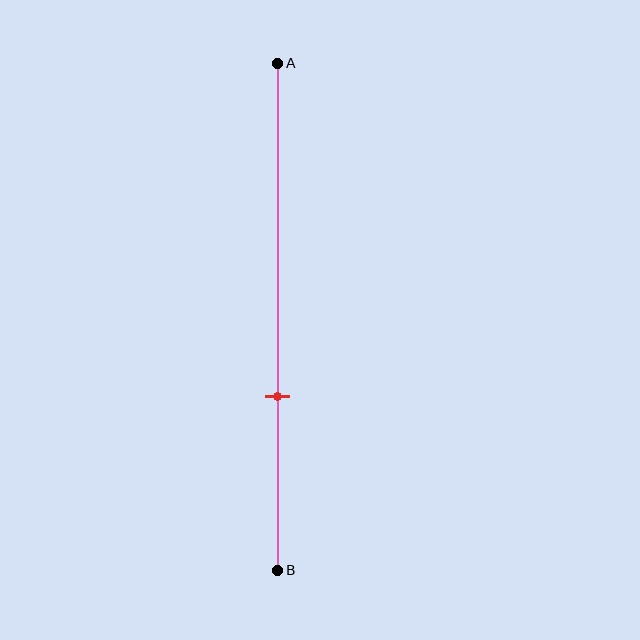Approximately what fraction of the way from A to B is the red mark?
The red mark is approximately 65% of the way from A to B.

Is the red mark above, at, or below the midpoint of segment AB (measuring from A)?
The red mark is below the midpoint of segment AB.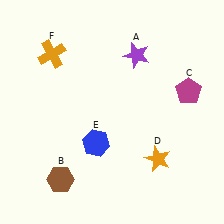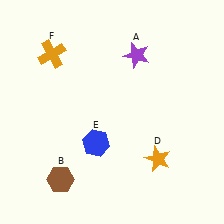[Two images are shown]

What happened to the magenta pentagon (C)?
The magenta pentagon (C) was removed in Image 2. It was in the top-right area of Image 1.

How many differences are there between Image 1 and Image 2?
There is 1 difference between the two images.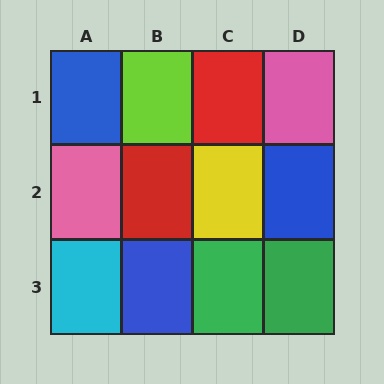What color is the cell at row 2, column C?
Yellow.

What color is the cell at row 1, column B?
Lime.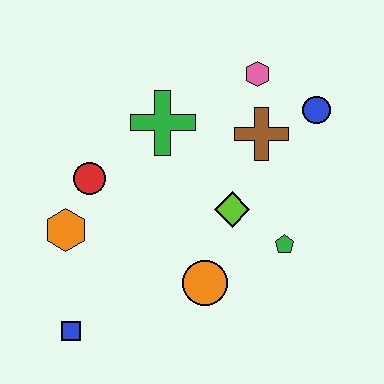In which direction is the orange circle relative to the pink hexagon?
The orange circle is below the pink hexagon.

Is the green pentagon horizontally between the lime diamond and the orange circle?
No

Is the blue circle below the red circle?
No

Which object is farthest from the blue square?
The blue circle is farthest from the blue square.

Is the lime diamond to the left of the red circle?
No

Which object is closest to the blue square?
The orange hexagon is closest to the blue square.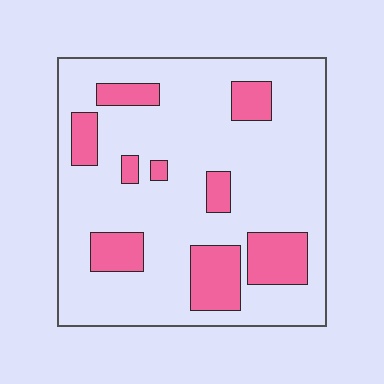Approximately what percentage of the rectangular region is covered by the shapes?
Approximately 20%.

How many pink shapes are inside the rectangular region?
9.